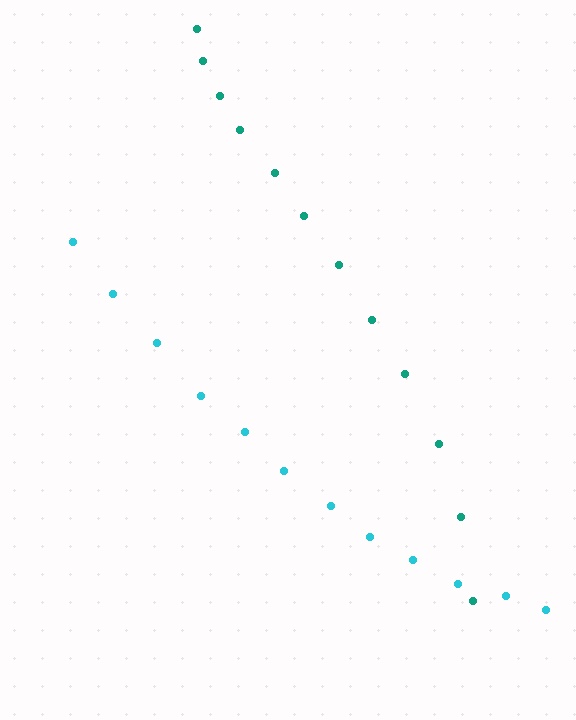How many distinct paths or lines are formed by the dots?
There are 2 distinct paths.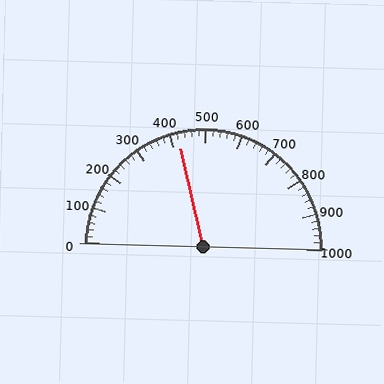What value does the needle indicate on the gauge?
The needle indicates approximately 420.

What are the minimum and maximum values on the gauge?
The gauge ranges from 0 to 1000.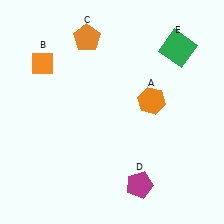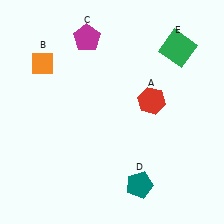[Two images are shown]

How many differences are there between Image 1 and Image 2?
There are 3 differences between the two images.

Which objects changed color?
A changed from orange to red. C changed from orange to magenta. D changed from magenta to teal.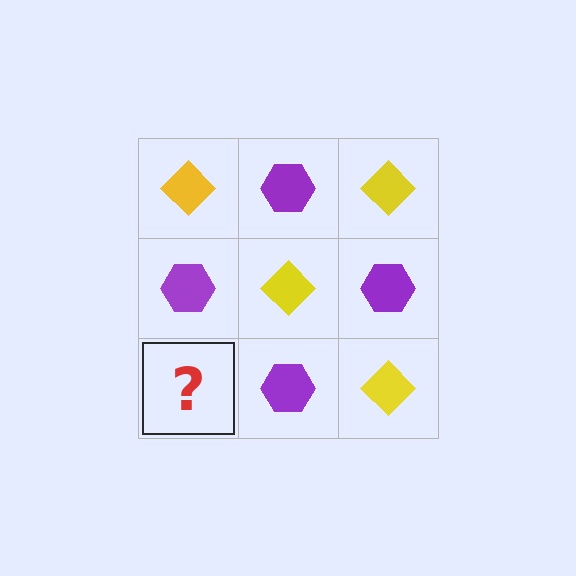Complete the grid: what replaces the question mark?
The question mark should be replaced with a yellow diamond.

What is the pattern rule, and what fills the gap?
The rule is that it alternates yellow diamond and purple hexagon in a checkerboard pattern. The gap should be filled with a yellow diamond.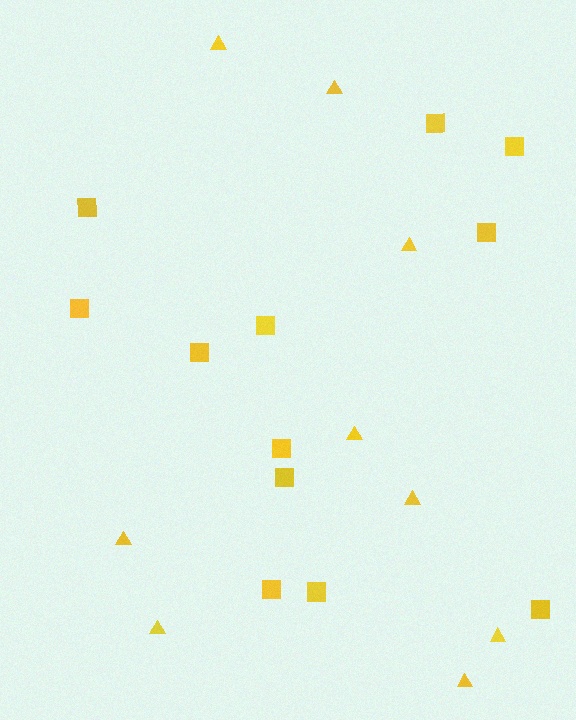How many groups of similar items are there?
There are 2 groups: one group of squares (12) and one group of triangles (9).